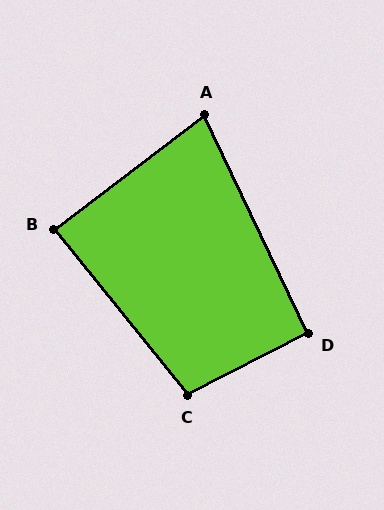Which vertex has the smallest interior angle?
A, at approximately 78 degrees.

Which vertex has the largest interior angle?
C, at approximately 102 degrees.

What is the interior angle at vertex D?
Approximately 92 degrees (approximately right).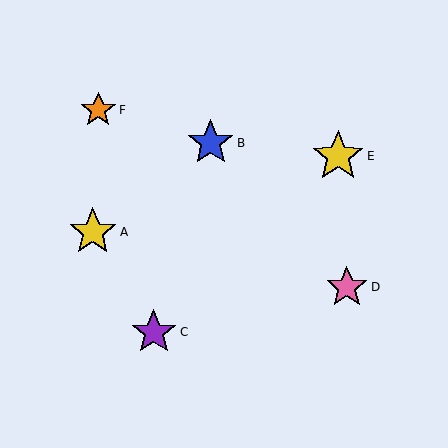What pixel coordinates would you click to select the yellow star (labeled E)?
Click at (338, 156) to select the yellow star E.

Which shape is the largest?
The yellow star (labeled E) is the largest.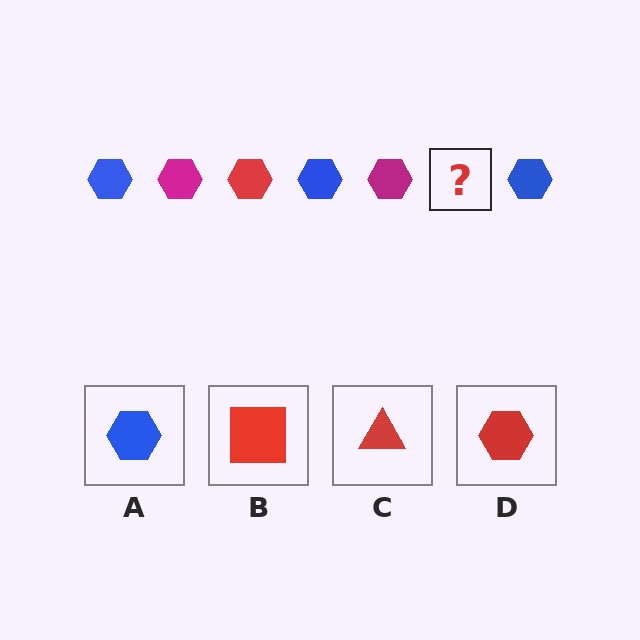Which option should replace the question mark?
Option D.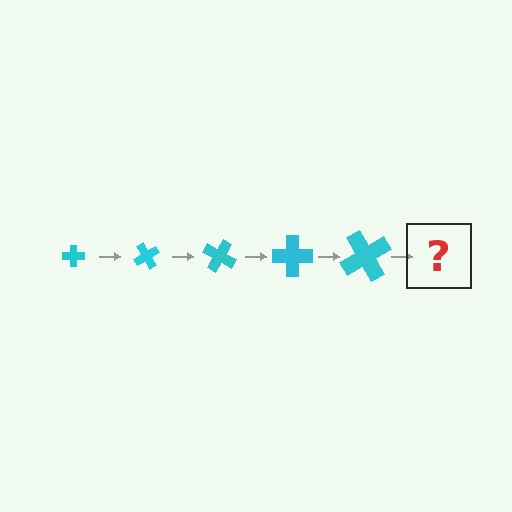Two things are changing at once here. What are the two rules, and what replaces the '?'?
The two rules are that the cross grows larger each step and it rotates 60 degrees each step. The '?' should be a cross, larger than the previous one and rotated 300 degrees from the start.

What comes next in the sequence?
The next element should be a cross, larger than the previous one and rotated 300 degrees from the start.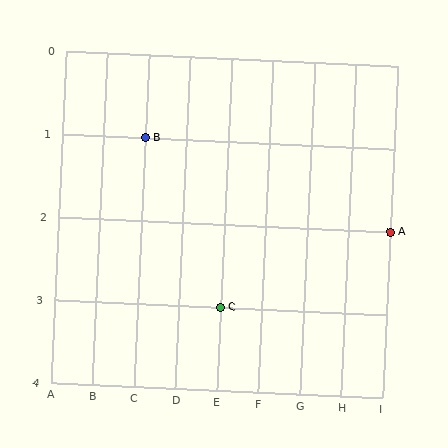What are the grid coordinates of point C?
Point C is at grid coordinates (E, 3).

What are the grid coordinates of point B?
Point B is at grid coordinates (C, 1).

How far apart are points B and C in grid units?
Points B and C are 2 columns and 2 rows apart (about 2.8 grid units diagonally).